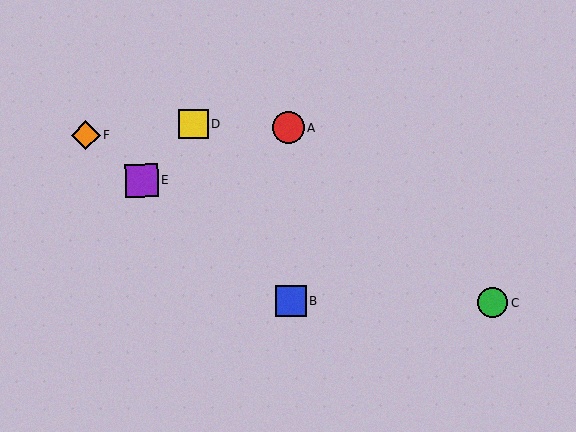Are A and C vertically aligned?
No, A is at x≈289 and C is at x≈493.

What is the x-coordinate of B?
Object B is at x≈290.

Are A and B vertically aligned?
Yes, both are at x≈289.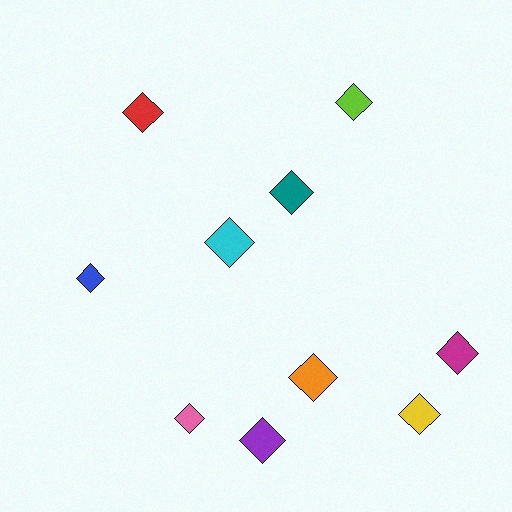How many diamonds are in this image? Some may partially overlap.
There are 10 diamonds.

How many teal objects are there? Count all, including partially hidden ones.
There is 1 teal object.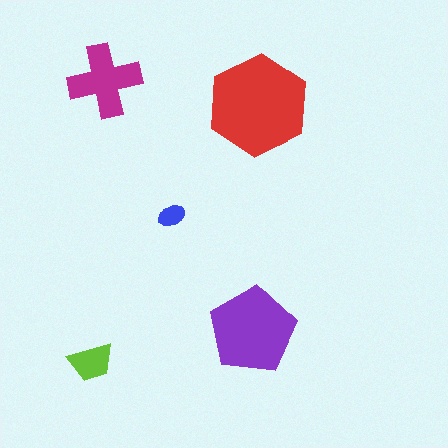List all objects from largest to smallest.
The red hexagon, the purple pentagon, the magenta cross, the lime trapezoid, the blue ellipse.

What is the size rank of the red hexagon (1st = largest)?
1st.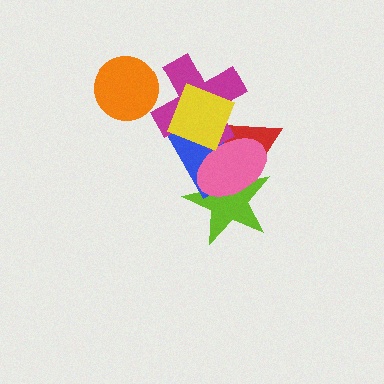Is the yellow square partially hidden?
No, no other shape covers it.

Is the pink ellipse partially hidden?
Yes, it is partially covered by another shape.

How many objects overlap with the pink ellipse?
4 objects overlap with the pink ellipse.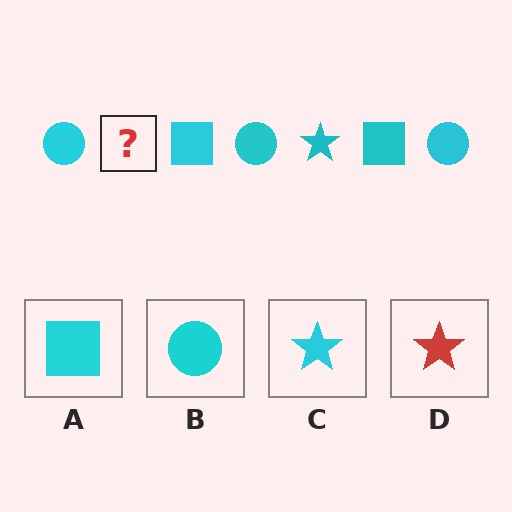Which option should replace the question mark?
Option C.